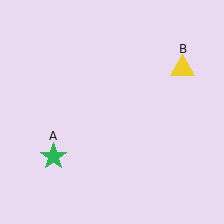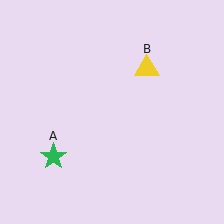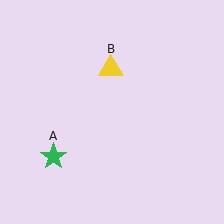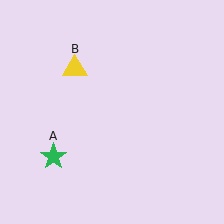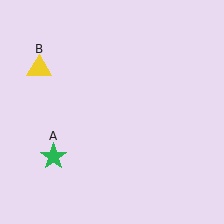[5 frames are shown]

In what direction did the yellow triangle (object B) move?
The yellow triangle (object B) moved left.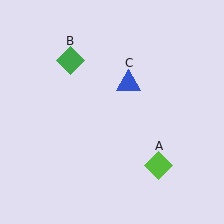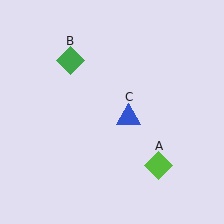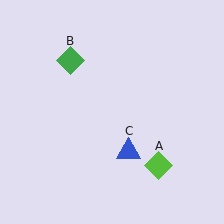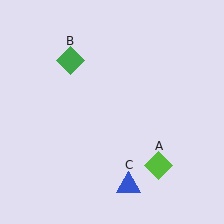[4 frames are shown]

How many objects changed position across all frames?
1 object changed position: blue triangle (object C).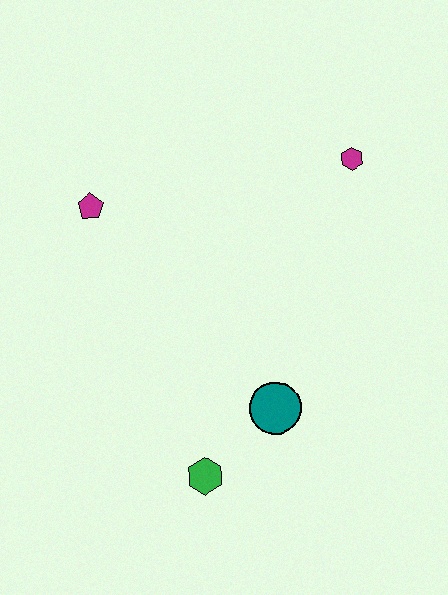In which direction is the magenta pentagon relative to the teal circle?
The magenta pentagon is above the teal circle.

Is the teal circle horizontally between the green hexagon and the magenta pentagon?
No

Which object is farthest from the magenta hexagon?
The green hexagon is farthest from the magenta hexagon.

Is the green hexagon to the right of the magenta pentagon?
Yes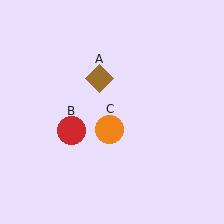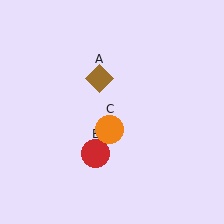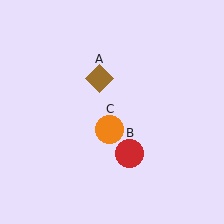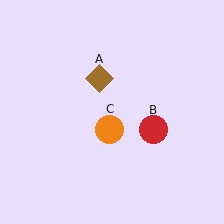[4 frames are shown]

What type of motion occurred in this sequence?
The red circle (object B) rotated counterclockwise around the center of the scene.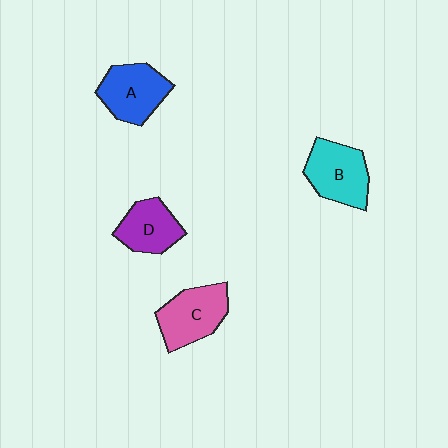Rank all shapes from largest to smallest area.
From largest to smallest: B (cyan), C (pink), A (blue), D (purple).